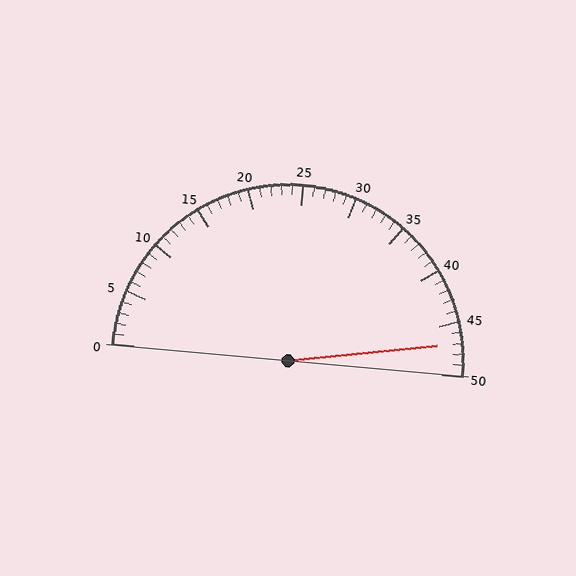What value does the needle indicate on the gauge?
The needle indicates approximately 47.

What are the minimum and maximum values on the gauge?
The gauge ranges from 0 to 50.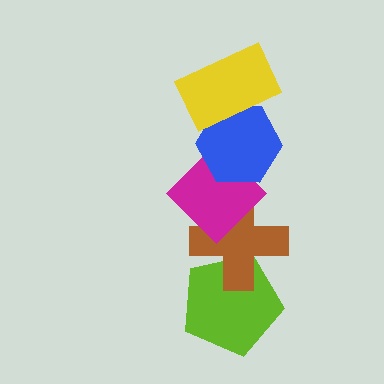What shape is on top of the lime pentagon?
The brown cross is on top of the lime pentagon.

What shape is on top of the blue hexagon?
The yellow rectangle is on top of the blue hexagon.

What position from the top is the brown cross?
The brown cross is 4th from the top.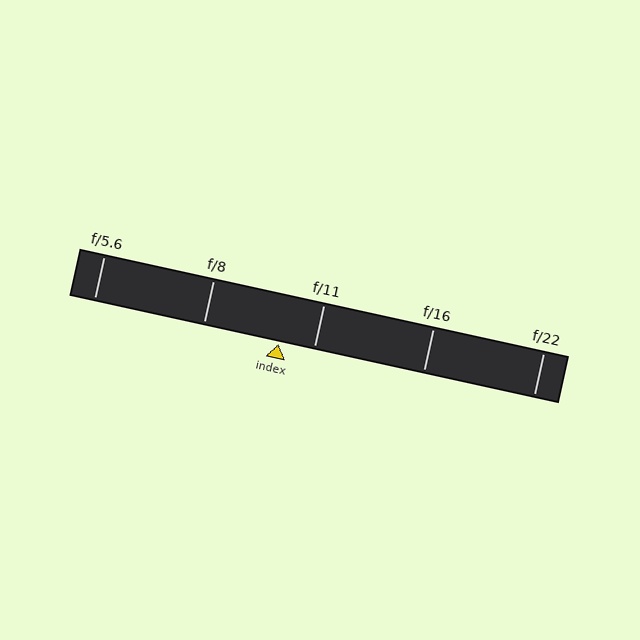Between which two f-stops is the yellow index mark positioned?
The index mark is between f/8 and f/11.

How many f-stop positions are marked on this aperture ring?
There are 5 f-stop positions marked.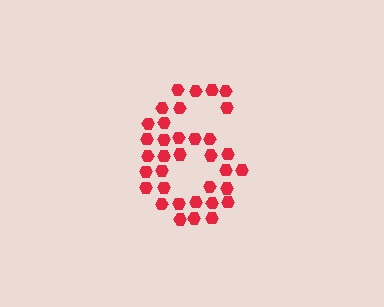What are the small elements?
The small elements are hexagons.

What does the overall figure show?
The overall figure shows the digit 6.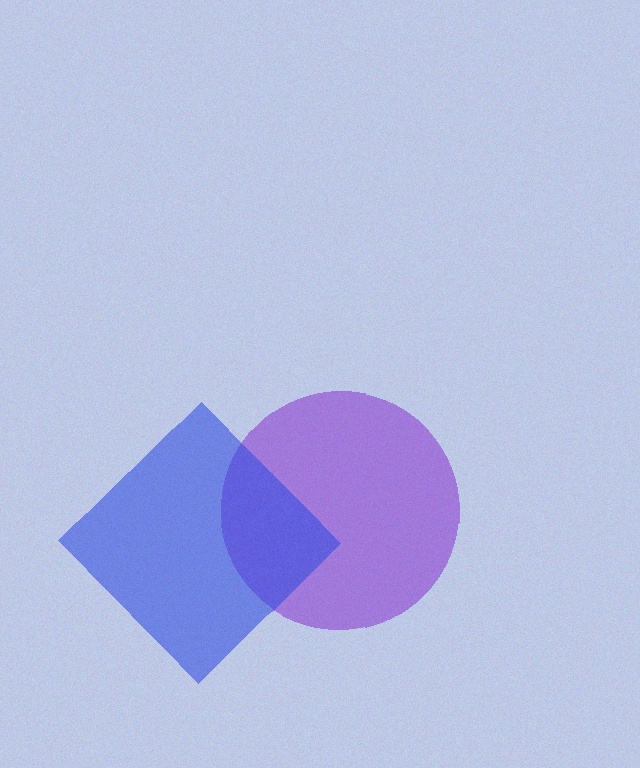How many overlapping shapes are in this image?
There are 2 overlapping shapes in the image.